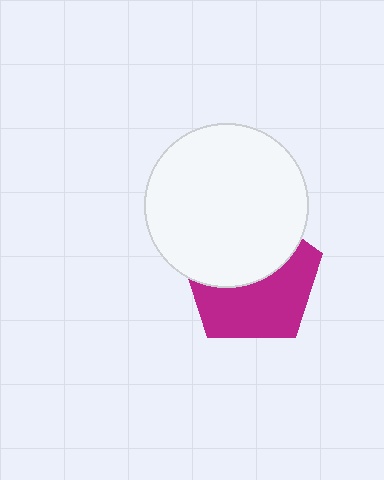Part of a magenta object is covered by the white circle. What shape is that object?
It is a pentagon.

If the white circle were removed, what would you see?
You would see the complete magenta pentagon.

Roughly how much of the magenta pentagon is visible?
About half of it is visible (roughly 53%).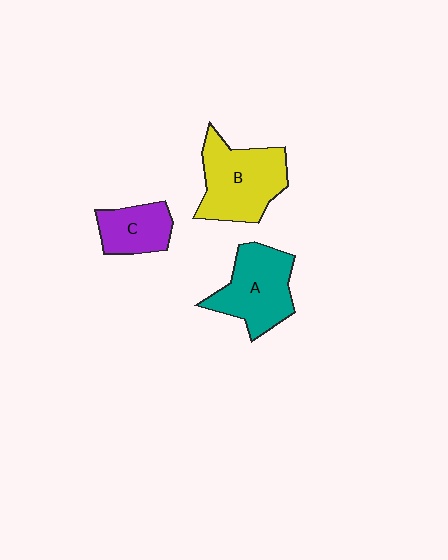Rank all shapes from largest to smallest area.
From largest to smallest: B (yellow), A (teal), C (purple).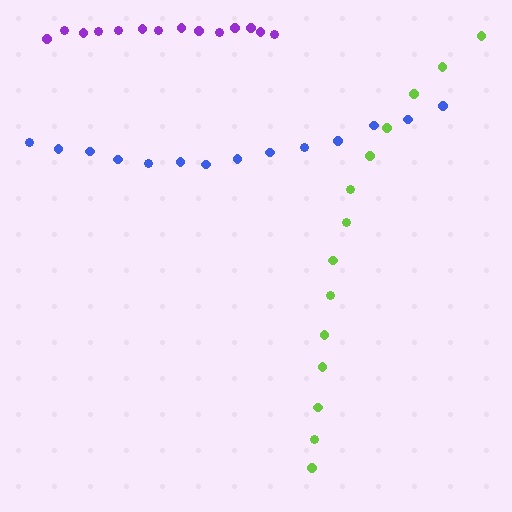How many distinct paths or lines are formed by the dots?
There are 3 distinct paths.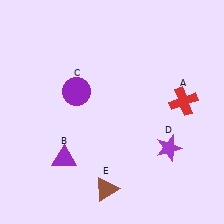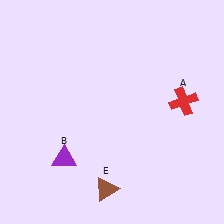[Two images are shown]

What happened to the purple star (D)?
The purple star (D) was removed in Image 2. It was in the bottom-right area of Image 1.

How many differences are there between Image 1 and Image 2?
There are 2 differences between the two images.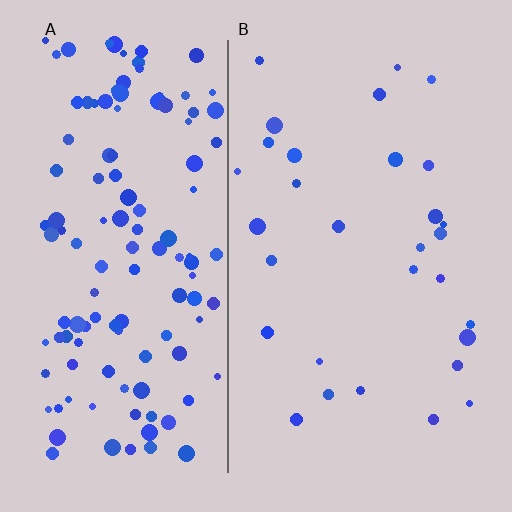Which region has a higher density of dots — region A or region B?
A (the left).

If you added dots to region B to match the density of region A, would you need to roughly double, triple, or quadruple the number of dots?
Approximately quadruple.